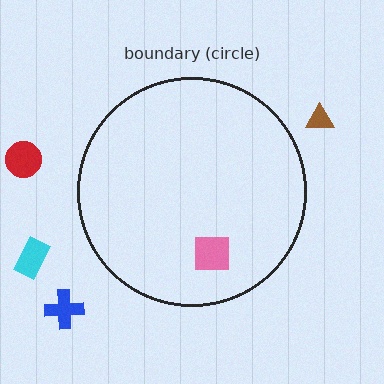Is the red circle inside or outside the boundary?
Outside.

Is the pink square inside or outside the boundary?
Inside.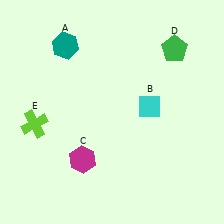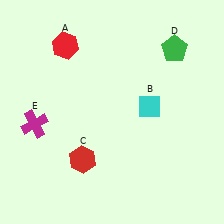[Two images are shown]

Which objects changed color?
A changed from teal to red. C changed from magenta to red. E changed from lime to magenta.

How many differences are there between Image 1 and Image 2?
There are 3 differences between the two images.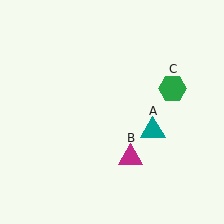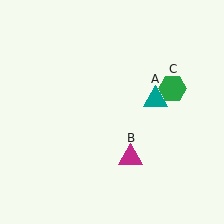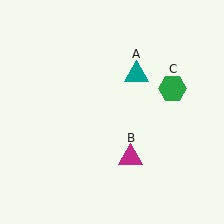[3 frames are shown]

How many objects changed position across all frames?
1 object changed position: teal triangle (object A).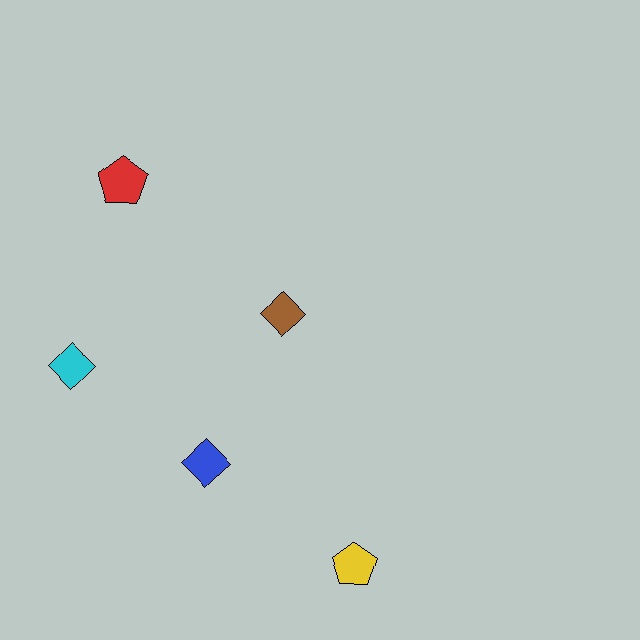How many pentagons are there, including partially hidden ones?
There are 2 pentagons.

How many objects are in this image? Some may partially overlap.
There are 5 objects.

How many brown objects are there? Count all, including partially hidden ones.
There is 1 brown object.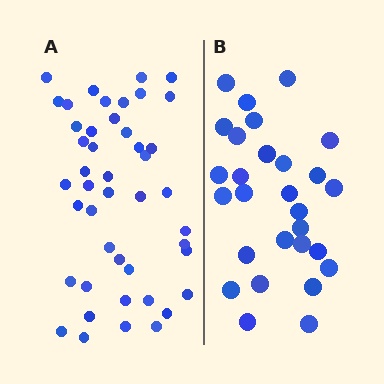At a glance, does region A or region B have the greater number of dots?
Region A (the left region) has more dots.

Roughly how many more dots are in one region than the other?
Region A has approximately 15 more dots than region B.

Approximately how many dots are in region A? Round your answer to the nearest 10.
About 40 dots. (The exact count is 45, which rounds to 40.)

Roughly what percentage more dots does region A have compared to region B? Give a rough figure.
About 60% more.